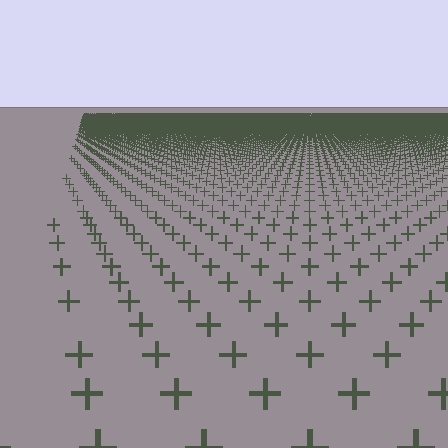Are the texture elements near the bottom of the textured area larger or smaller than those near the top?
Larger. Near the bottom, elements are closer to the viewer and appear at a bigger on-screen size.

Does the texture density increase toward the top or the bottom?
Density increases toward the top.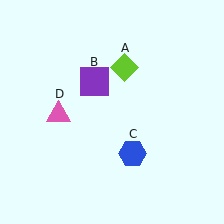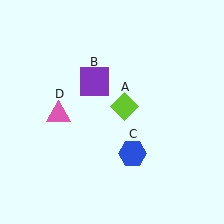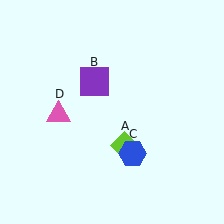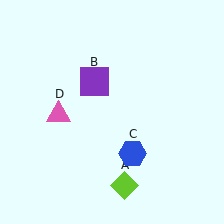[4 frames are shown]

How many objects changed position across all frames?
1 object changed position: lime diamond (object A).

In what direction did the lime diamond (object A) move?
The lime diamond (object A) moved down.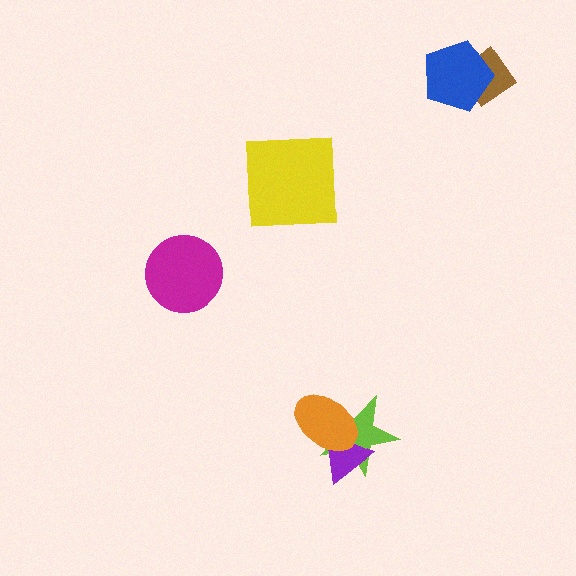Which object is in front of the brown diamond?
The blue pentagon is in front of the brown diamond.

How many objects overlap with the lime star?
2 objects overlap with the lime star.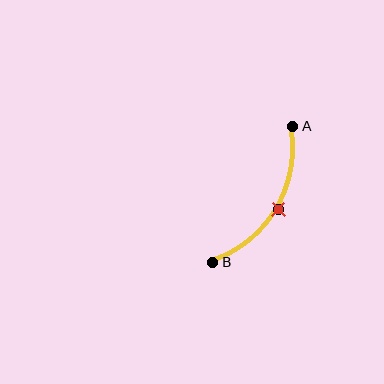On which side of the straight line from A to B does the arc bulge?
The arc bulges to the right of the straight line connecting A and B.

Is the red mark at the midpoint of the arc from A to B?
Yes. The red mark lies on the arc at equal arc-length from both A and B — it is the arc midpoint.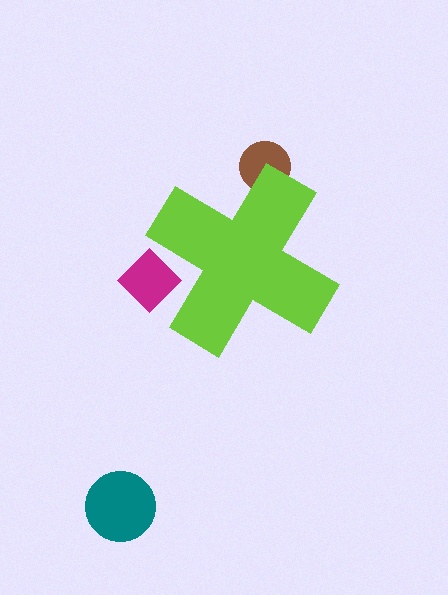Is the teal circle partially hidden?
No, the teal circle is fully visible.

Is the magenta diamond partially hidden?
Yes, the magenta diamond is partially hidden behind the lime cross.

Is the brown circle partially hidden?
Yes, the brown circle is partially hidden behind the lime cross.